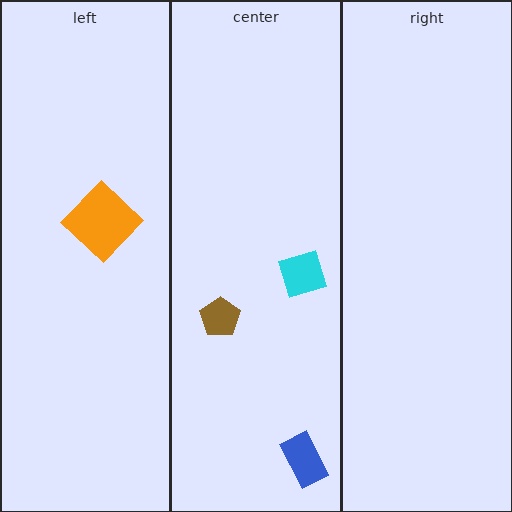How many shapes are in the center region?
3.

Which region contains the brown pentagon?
The center region.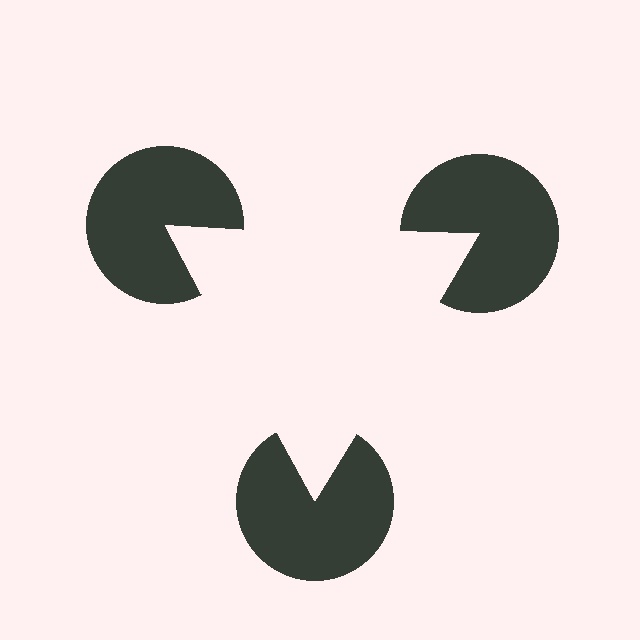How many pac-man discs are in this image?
There are 3 — one at each vertex of the illusory triangle.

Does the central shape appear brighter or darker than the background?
It typically appears slightly brighter than the background, even though no actual brightness change is drawn.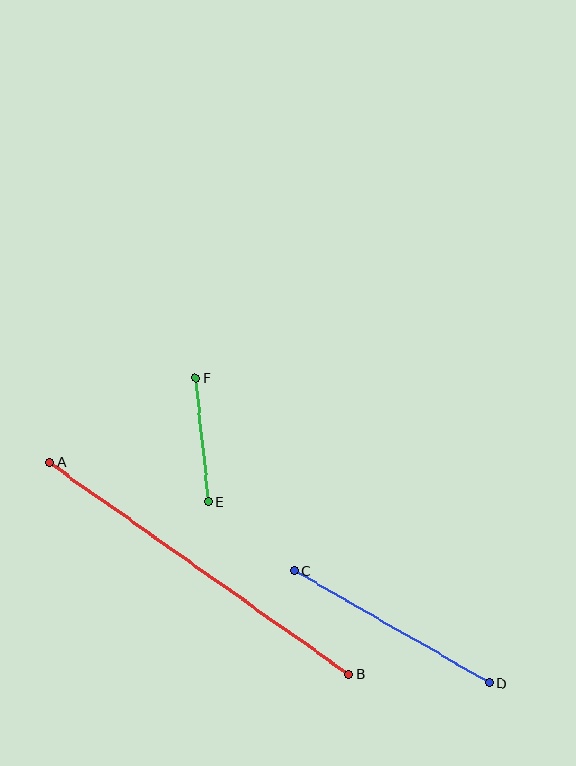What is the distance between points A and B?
The distance is approximately 367 pixels.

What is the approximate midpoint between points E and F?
The midpoint is at approximately (202, 440) pixels.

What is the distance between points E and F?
The distance is approximately 125 pixels.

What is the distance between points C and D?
The distance is approximately 225 pixels.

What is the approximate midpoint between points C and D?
The midpoint is at approximately (392, 627) pixels.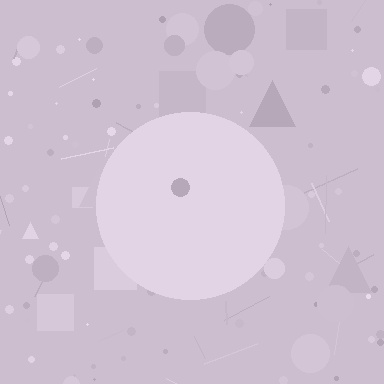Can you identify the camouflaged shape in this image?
The camouflaged shape is a circle.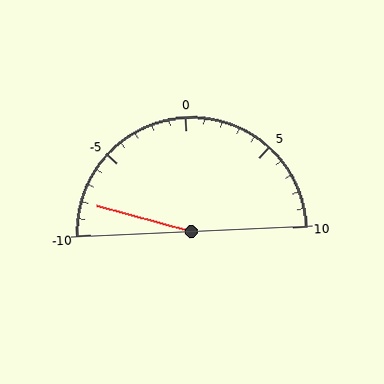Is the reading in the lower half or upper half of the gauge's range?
The reading is in the lower half of the range (-10 to 10).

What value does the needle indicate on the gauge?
The needle indicates approximately -8.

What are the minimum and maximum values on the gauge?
The gauge ranges from -10 to 10.